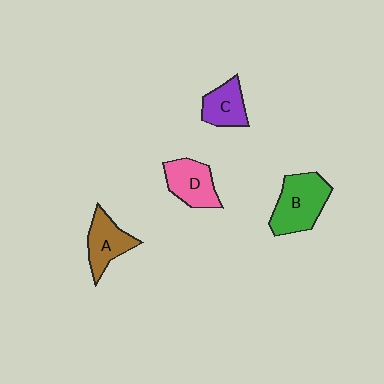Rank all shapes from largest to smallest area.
From largest to smallest: B (green), D (pink), A (brown), C (purple).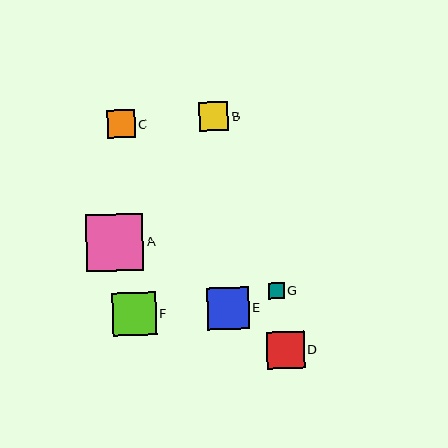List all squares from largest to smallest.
From largest to smallest: A, F, E, D, B, C, G.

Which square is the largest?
Square A is the largest with a size of approximately 57 pixels.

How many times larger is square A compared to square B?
Square A is approximately 2.0 times the size of square B.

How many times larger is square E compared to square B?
Square E is approximately 1.5 times the size of square B.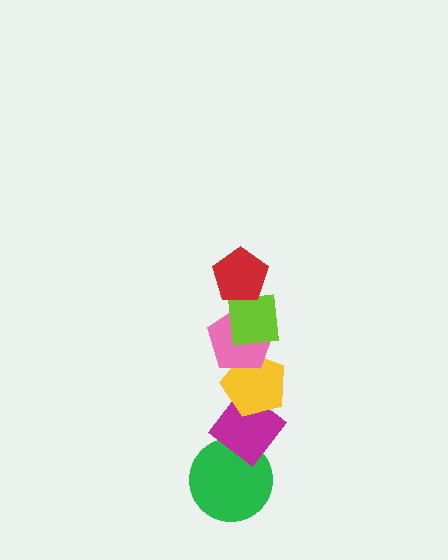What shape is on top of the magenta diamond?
The yellow pentagon is on top of the magenta diamond.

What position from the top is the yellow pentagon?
The yellow pentagon is 4th from the top.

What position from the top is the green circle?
The green circle is 6th from the top.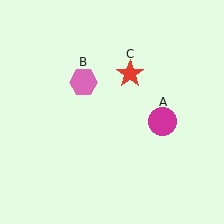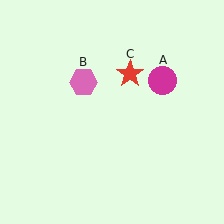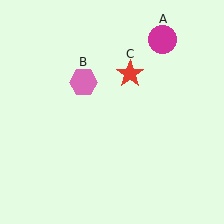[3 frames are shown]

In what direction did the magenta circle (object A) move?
The magenta circle (object A) moved up.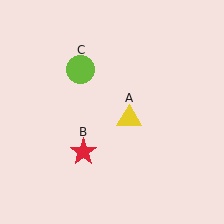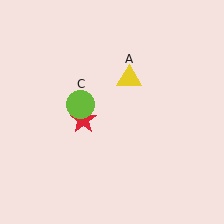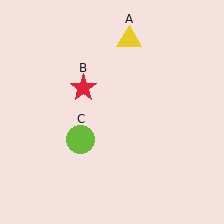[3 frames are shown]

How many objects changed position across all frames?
3 objects changed position: yellow triangle (object A), red star (object B), lime circle (object C).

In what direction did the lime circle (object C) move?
The lime circle (object C) moved down.